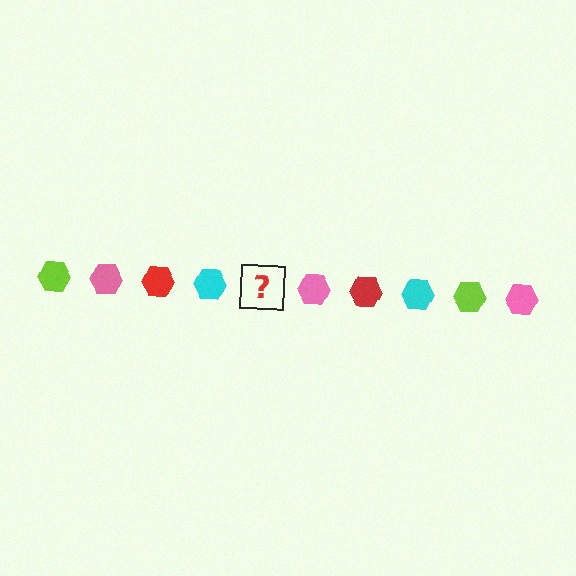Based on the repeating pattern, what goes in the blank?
The blank should be a lime hexagon.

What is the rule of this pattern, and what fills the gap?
The rule is that the pattern cycles through lime, pink, red, cyan hexagons. The gap should be filled with a lime hexagon.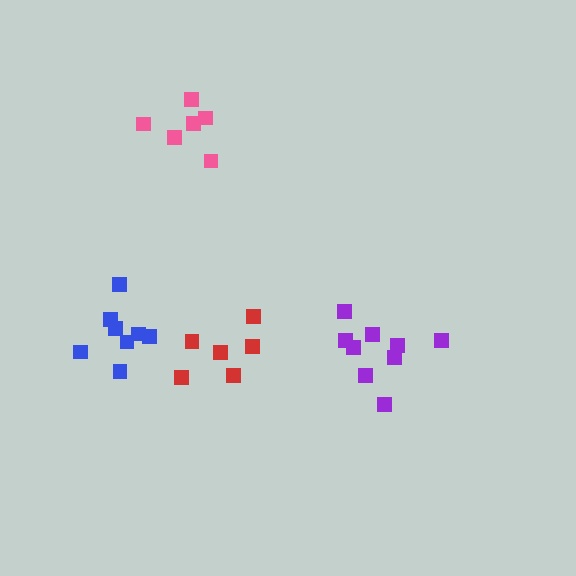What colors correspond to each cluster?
The clusters are colored: red, blue, pink, purple.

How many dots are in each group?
Group 1: 6 dots, Group 2: 8 dots, Group 3: 6 dots, Group 4: 9 dots (29 total).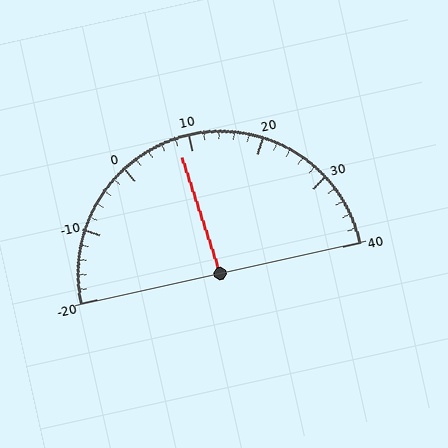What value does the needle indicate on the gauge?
The needle indicates approximately 8.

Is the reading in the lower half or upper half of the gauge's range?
The reading is in the lower half of the range (-20 to 40).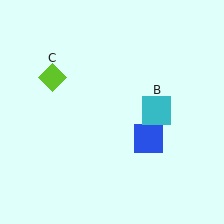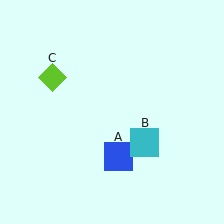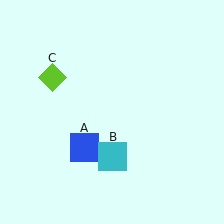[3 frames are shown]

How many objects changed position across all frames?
2 objects changed position: blue square (object A), cyan square (object B).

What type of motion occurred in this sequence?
The blue square (object A), cyan square (object B) rotated clockwise around the center of the scene.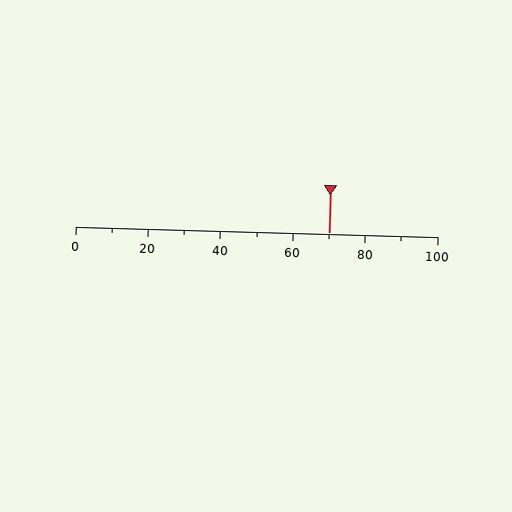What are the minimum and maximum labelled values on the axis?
The axis runs from 0 to 100.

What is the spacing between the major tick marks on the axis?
The major ticks are spaced 20 apart.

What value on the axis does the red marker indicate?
The marker indicates approximately 70.